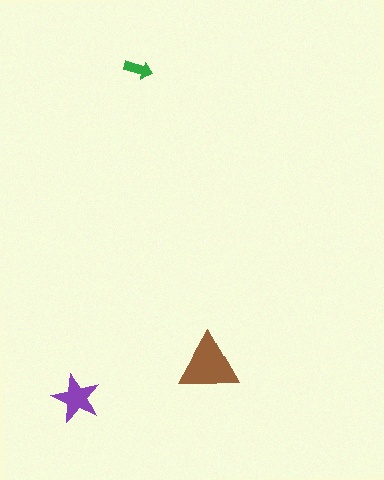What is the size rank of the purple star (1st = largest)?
2nd.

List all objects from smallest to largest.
The green arrow, the purple star, the brown triangle.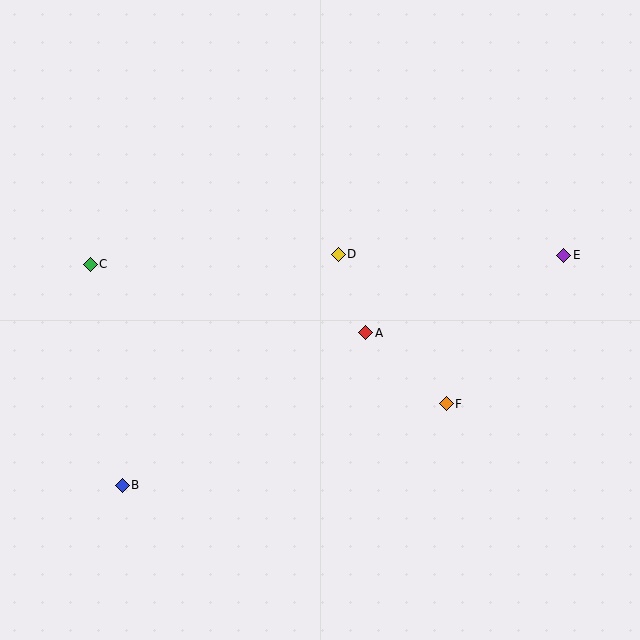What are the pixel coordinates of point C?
Point C is at (90, 264).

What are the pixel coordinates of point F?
Point F is at (446, 404).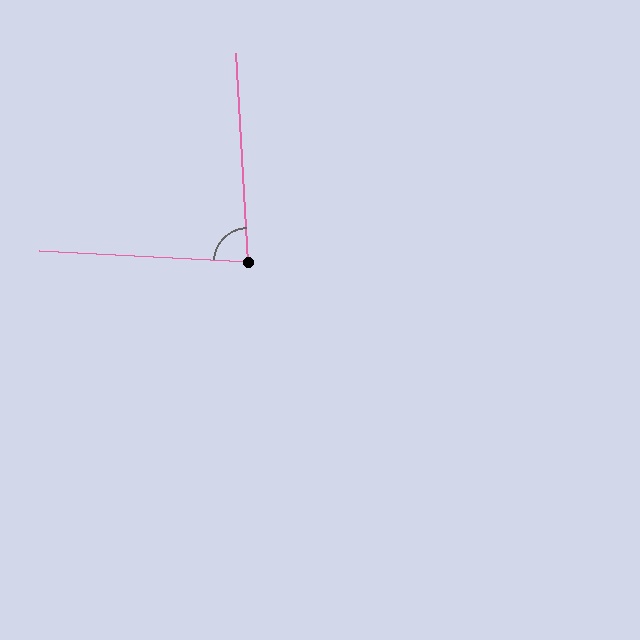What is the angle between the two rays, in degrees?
Approximately 84 degrees.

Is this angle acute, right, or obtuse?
It is acute.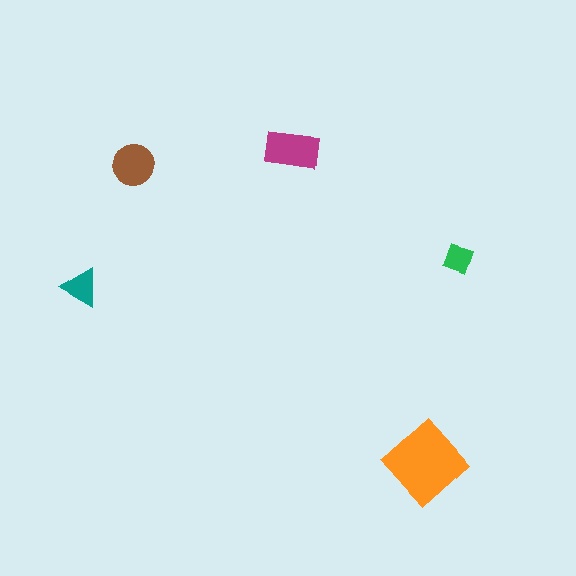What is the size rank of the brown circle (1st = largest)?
3rd.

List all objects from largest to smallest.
The orange diamond, the magenta rectangle, the brown circle, the teal triangle, the green diamond.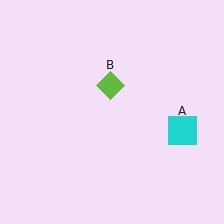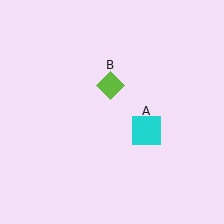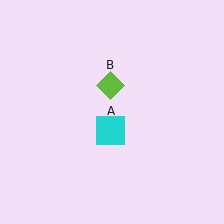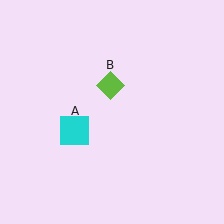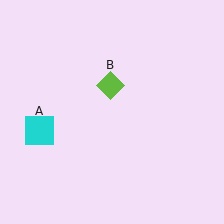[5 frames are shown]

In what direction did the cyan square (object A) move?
The cyan square (object A) moved left.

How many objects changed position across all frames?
1 object changed position: cyan square (object A).